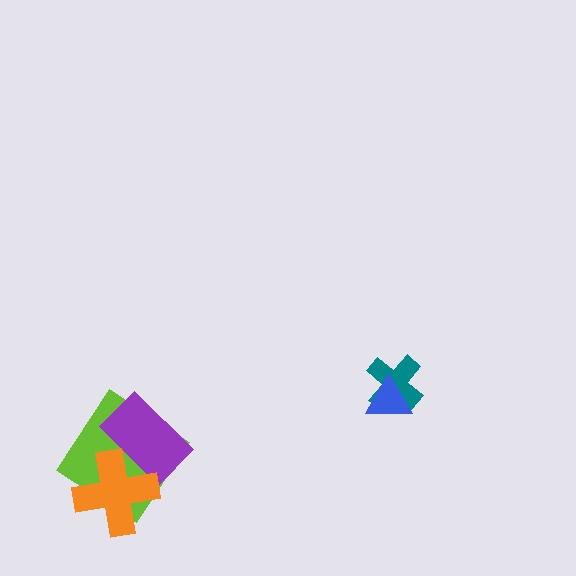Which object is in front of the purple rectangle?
The orange cross is in front of the purple rectangle.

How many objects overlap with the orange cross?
2 objects overlap with the orange cross.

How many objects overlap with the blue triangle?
1 object overlaps with the blue triangle.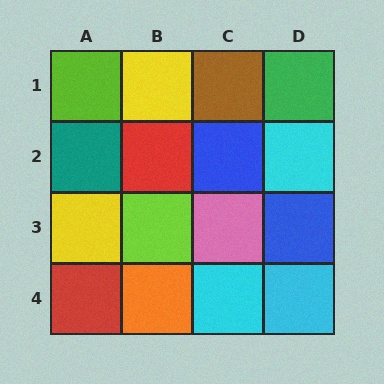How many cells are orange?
1 cell is orange.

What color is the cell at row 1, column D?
Green.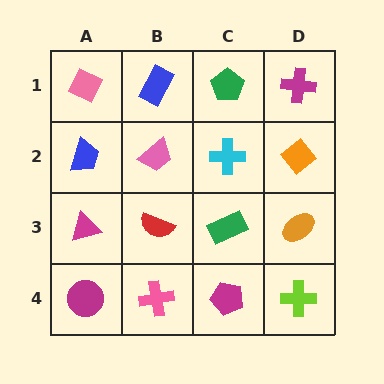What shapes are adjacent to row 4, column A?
A magenta triangle (row 3, column A), a pink cross (row 4, column B).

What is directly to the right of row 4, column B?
A magenta pentagon.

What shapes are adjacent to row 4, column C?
A green rectangle (row 3, column C), a pink cross (row 4, column B), a lime cross (row 4, column D).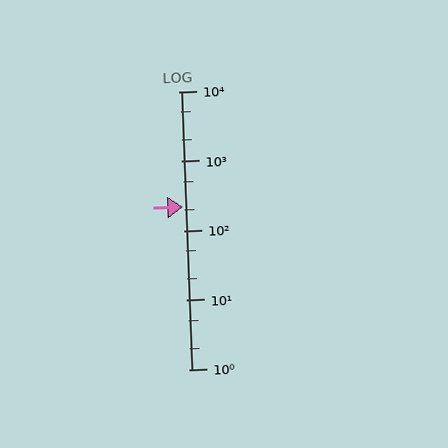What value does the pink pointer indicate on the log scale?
The pointer indicates approximately 220.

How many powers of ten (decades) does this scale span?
The scale spans 4 decades, from 1 to 10000.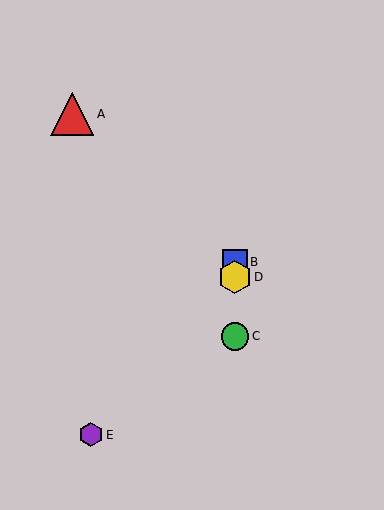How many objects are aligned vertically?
3 objects (B, C, D) are aligned vertically.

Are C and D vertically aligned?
Yes, both are at x≈235.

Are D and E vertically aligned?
No, D is at x≈235 and E is at x≈91.